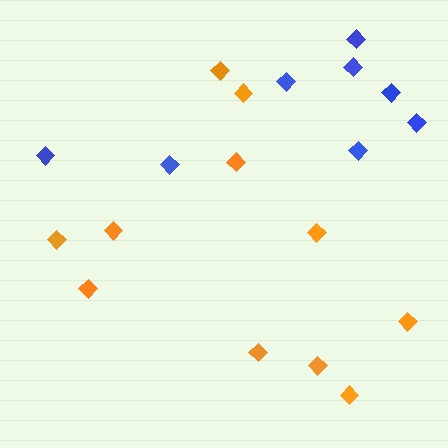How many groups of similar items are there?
There are 2 groups: one group of blue diamonds (8) and one group of orange diamonds (11).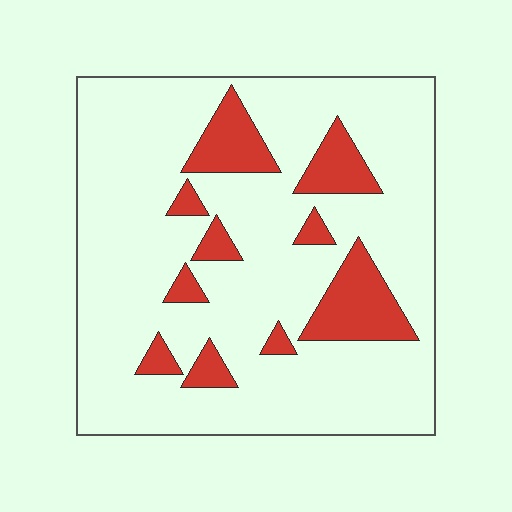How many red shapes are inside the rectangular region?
10.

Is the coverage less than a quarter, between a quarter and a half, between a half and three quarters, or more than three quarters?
Less than a quarter.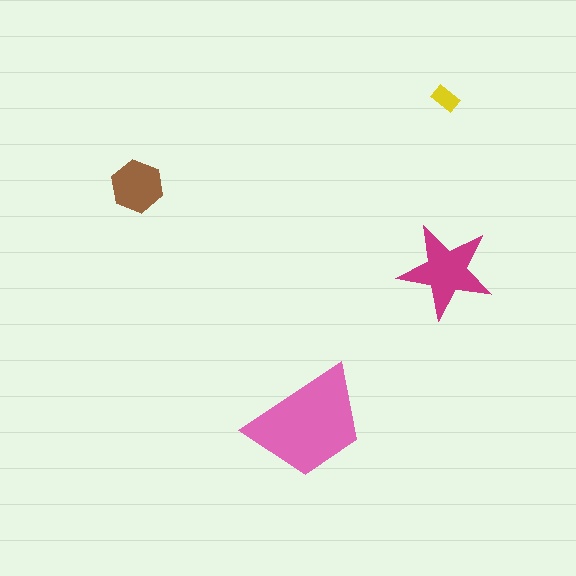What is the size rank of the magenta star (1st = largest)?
2nd.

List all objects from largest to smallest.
The pink trapezoid, the magenta star, the brown hexagon, the yellow rectangle.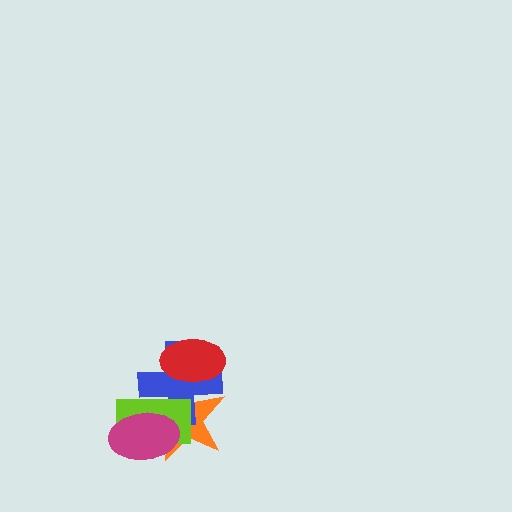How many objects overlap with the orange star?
4 objects overlap with the orange star.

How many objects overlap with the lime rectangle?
3 objects overlap with the lime rectangle.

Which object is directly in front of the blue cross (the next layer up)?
The lime rectangle is directly in front of the blue cross.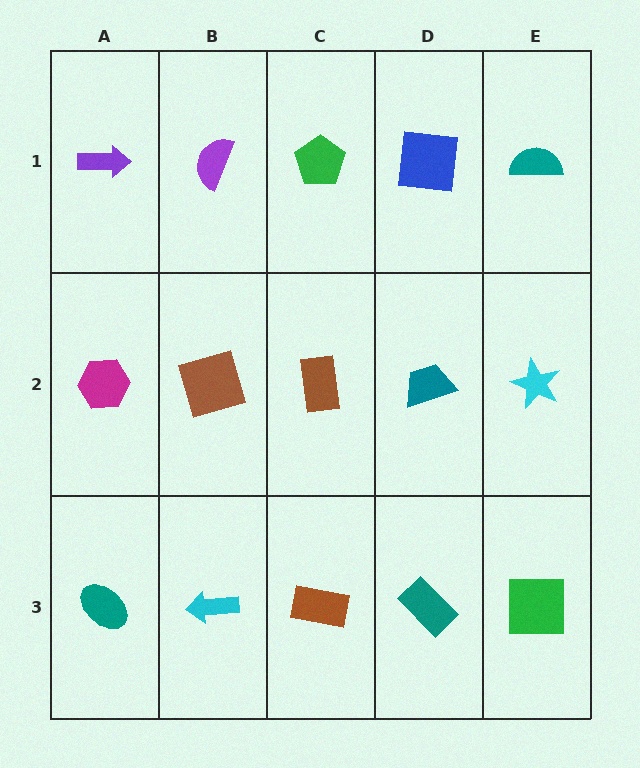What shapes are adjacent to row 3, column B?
A brown square (row 2, column B), a teal ellipse (row 3, column A), a brown rectangle (row 3, column C).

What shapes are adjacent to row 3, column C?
A brown rectangle (row 2, column C), a cyan arrow (row 3, column B), a teal rectangle (row 3, column D).